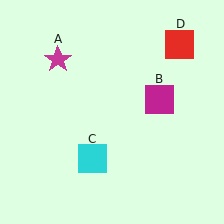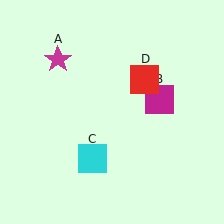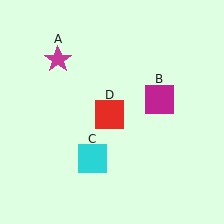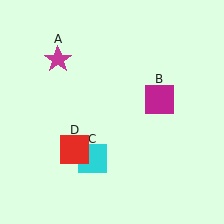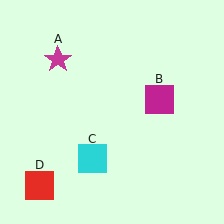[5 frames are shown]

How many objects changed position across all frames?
1 object changed position: red square (object D).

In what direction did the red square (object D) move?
The red square (object D) moved down and to the left.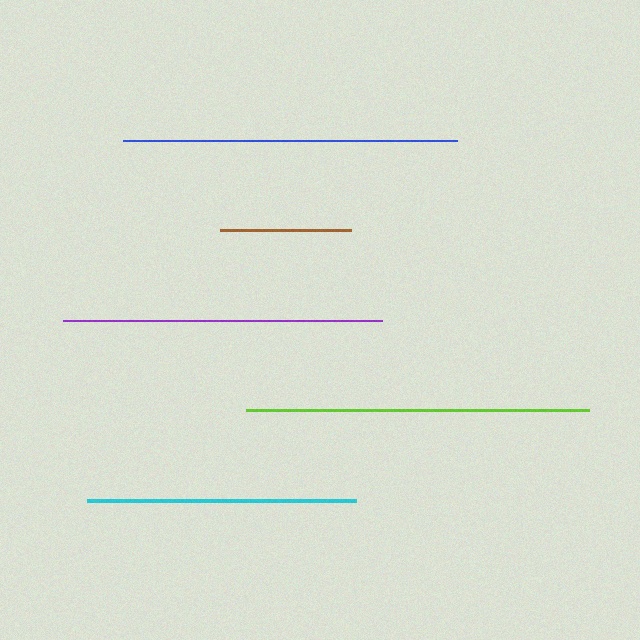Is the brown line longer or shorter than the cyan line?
The cyan line is longer than the brown line.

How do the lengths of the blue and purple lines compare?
The blue and purple lines are approximately the same length.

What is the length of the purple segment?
The purple segment is approximately 319 pixels long.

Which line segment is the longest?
The lime line is the longest at approximately 342 pixels.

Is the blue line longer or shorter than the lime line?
The lime line is longer than the blue line.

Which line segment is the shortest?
The brown line is the shortest at approximately 130 pixels.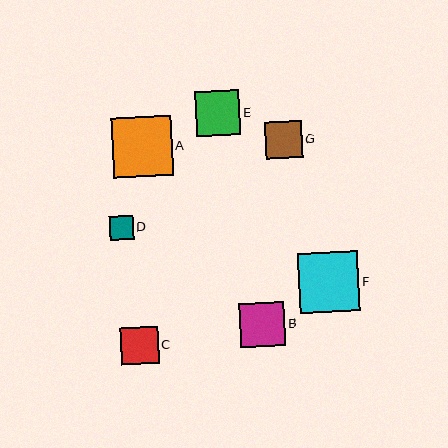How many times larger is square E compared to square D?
Square E is approximately 1.9 times the size of square D.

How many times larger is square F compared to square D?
Square F is approximately 2.5 times the size of square D.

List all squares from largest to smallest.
From largest to smallest: F, A, B, E, C, G, D.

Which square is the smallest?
Square D is the smallest with a size of approximately 24 pixels.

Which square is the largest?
Square F is the largest with a size of approximately 60 pixels.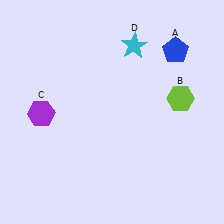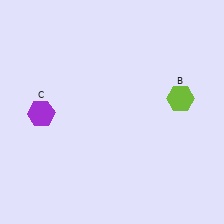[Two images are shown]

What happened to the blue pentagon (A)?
The blue pentagon (A) was removed in Image 2. It was in the top-right area of Image 1.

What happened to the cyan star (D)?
The cyan star (D) was removed in Image 2. It was in the top-right area of Image 1.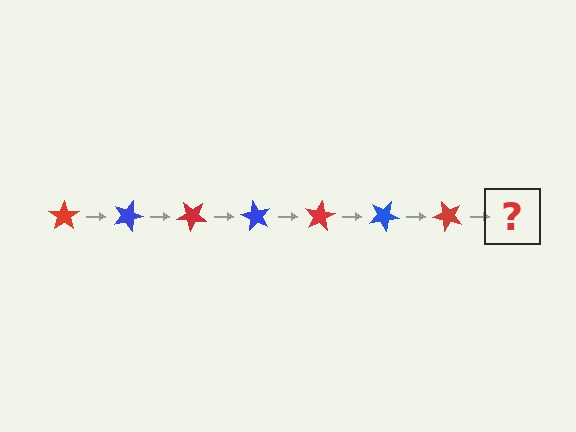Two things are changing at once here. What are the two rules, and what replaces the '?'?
The two rules are that it rotates 20 degrees each step and the color cycles through red and blue. The '?' should be a blue star, rotated 140 degrees from the start.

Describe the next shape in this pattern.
It should be a blue star, rotated 140 degrees from the start.